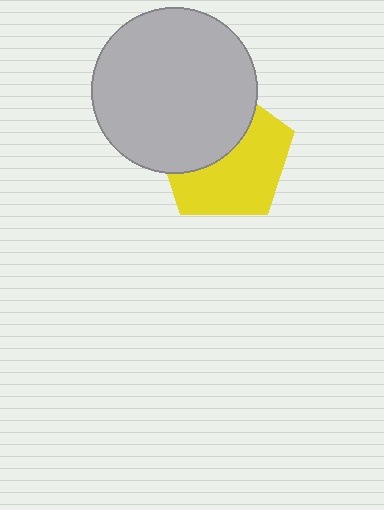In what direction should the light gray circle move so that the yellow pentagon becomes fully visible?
The light gray circle should move toward the upper-left. That is the shortest direction to clear the overlap and leave the yellow pentagon fully visible.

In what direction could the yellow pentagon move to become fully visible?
The yellow pentagon could move toward the lower-right. That would shift it out from behind the light gray circle entirely.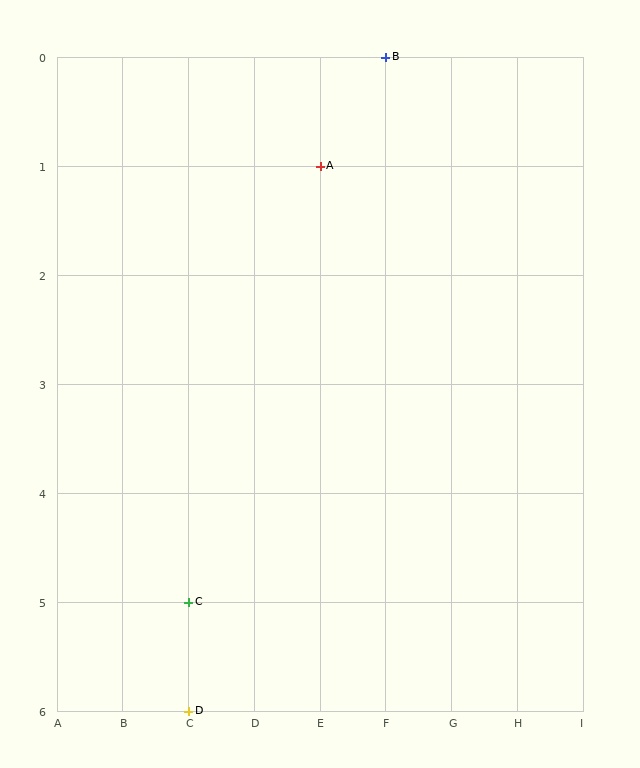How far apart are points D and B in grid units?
Points D and B are 3 columns and 6 rows apart (about 6.7 grid units diagonally).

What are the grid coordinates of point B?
Point B is at grid coordinates (F, 0).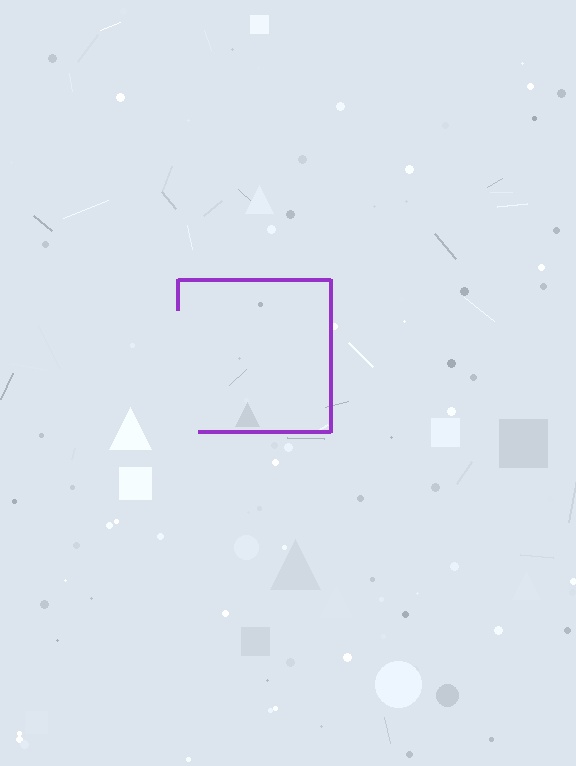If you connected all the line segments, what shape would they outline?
They would outline a square.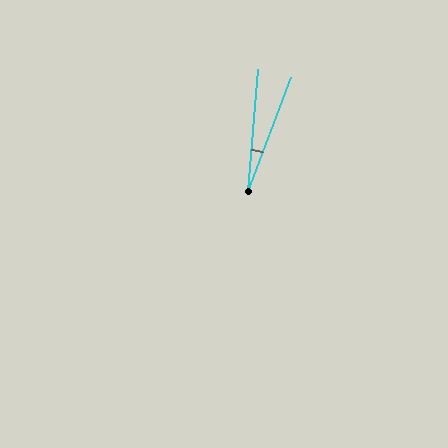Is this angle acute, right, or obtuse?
It is acute.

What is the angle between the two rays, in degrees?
Approximately 16 degrees.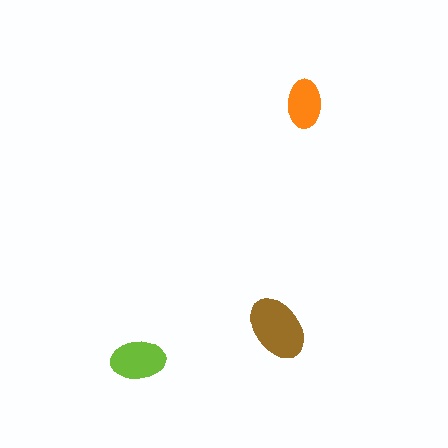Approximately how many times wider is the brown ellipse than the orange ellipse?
About 1.5 times wider.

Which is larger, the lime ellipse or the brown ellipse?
The brown one.